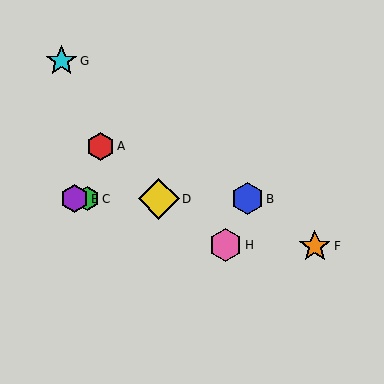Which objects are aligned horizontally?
Objects B, C, D, E are aligned horizontally.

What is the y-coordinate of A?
Object A is at y≈146.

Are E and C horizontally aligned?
Yes, both are at y≈199.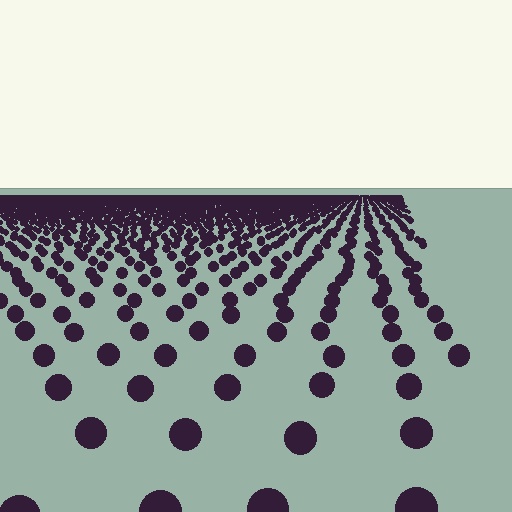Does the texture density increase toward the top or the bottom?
Density increases toward the top.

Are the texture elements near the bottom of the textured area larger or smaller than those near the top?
Larger. Near the bottom, elements are closer to the viewer and appear at a bigger on-screen size.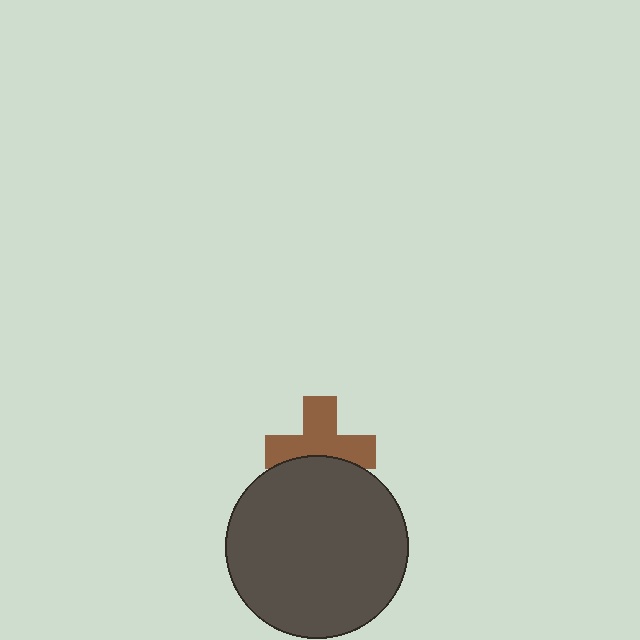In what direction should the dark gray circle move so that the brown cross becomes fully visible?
The dark gray circle should move down. That is the shortest direction to clear the overlap and leave the brown cross fully visible.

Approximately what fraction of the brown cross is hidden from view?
Roughly 35% of the brown cross is hidden behind the dark gray circle.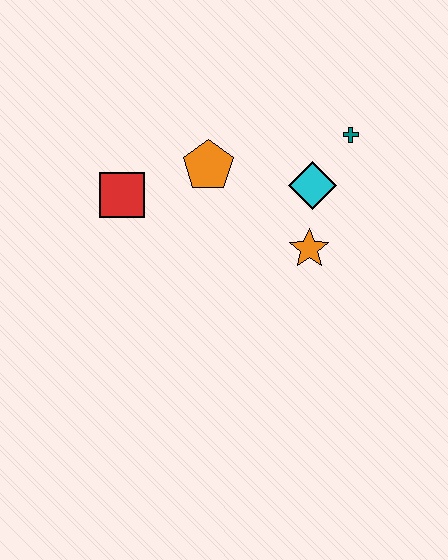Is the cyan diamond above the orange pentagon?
No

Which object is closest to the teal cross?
The cyan diamond is closest to the teal cross.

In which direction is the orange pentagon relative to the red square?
The orange pentagon is to the right of the red square.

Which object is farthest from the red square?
The teal cross is farthest from the red square.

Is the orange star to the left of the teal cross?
Yes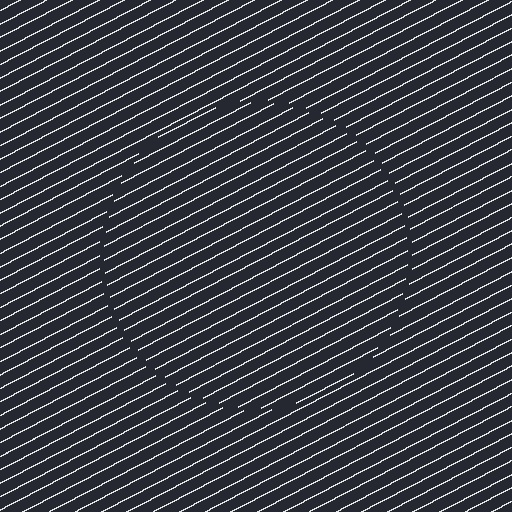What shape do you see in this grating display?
An illusory circle. The interior of the shape contains the same grating, shifted by half a period — the contour is defined by the phase discontinuity where line-ends from the inner and outer gratings abut.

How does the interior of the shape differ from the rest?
The interior of the shape contains the same grating, shifted by half a period — the contour is defined by the phase discontinuity where line-ends from the inner and outer gratings abut.